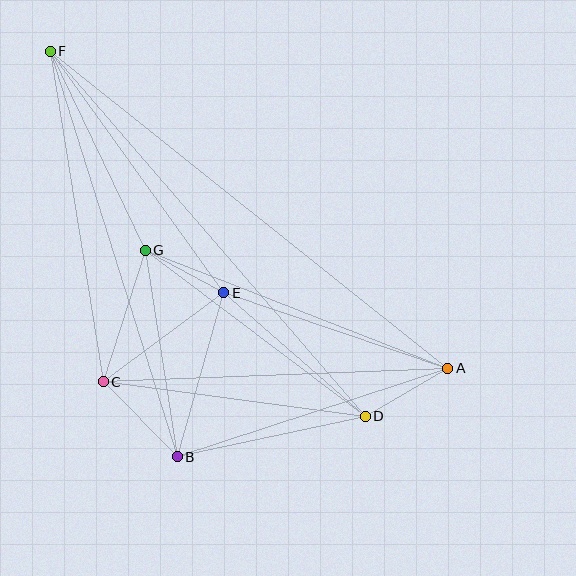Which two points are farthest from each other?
Points A and F are farthest from each other.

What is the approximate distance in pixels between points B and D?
The distance between B and D is approximately 192 pixels.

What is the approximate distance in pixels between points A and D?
The distance between A and D is approximately 95 pixels.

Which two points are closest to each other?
Points E and G are closest to each other.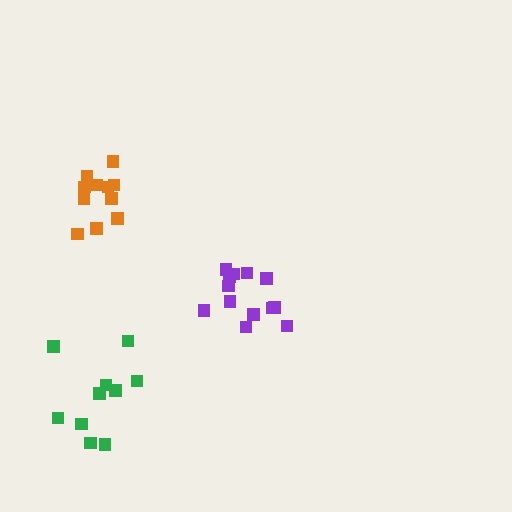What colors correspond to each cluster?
The clusters are colored: purple, orange, green.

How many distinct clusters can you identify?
There are 3 distinct clusters.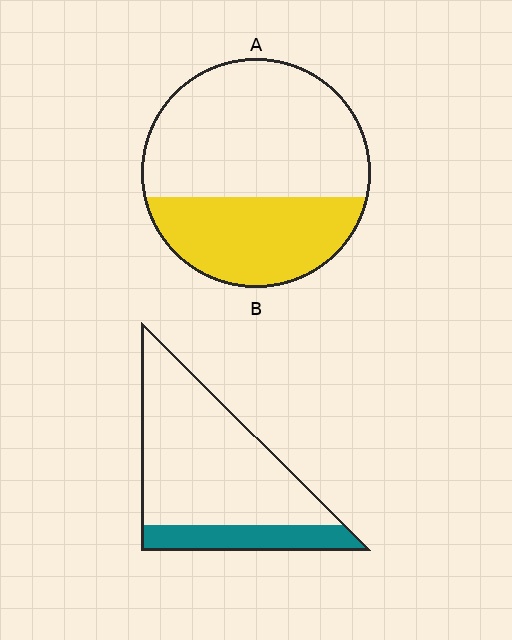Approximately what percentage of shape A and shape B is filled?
A is approximately 35% and B is approximately 20%.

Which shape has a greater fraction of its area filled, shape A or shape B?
Shape A.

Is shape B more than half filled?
No.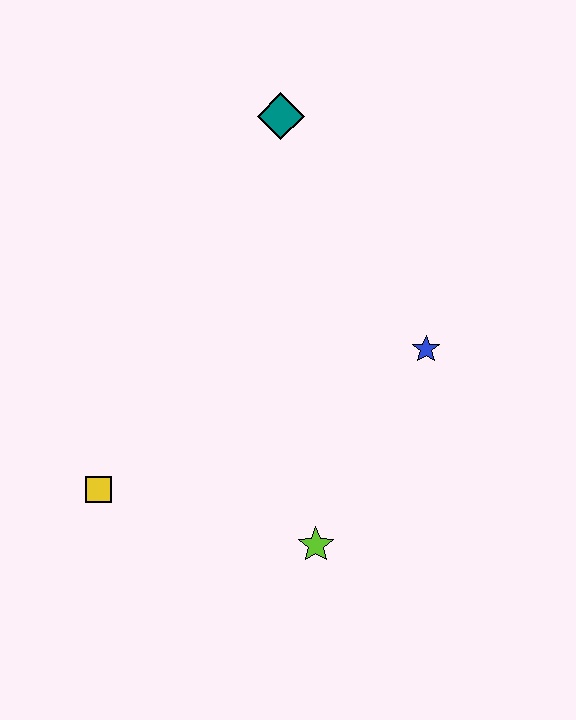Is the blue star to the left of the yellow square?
No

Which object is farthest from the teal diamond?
The lime star is farthest from the teal diamond.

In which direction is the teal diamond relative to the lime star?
The teal diamond is above the lime star.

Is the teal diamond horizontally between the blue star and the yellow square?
Yes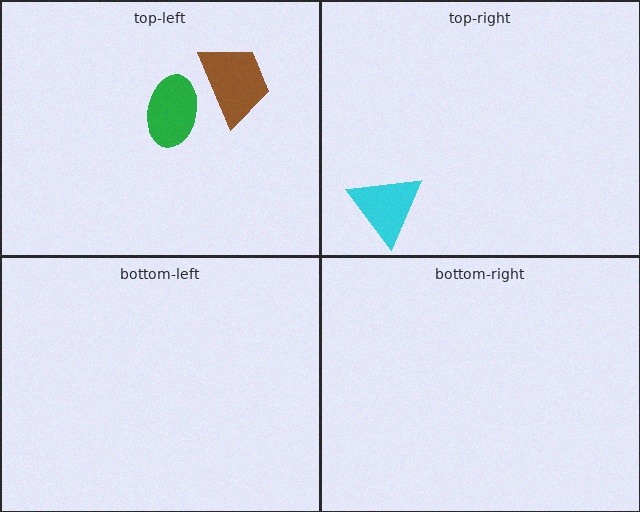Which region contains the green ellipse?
The top-left region.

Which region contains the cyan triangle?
The top-right region.